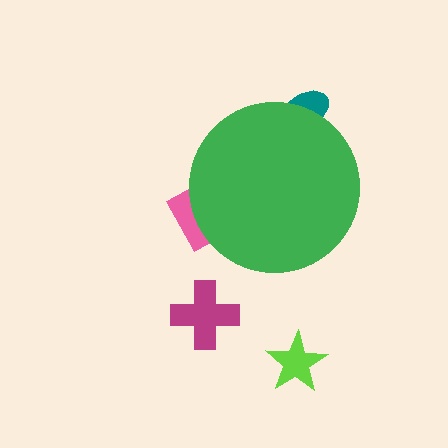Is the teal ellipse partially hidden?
Yes, the teal ellipse is partially hidden behind the green circle.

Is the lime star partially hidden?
No, the lime star is fully visible.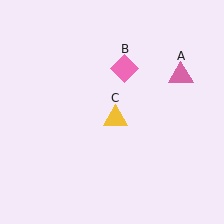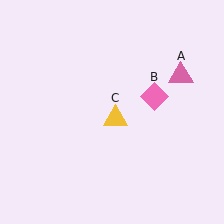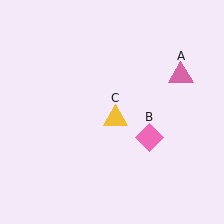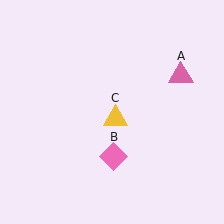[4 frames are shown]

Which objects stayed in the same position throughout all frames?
Pink triangle (object A) and yellow triangle (object C) remained stationary.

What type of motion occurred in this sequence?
The pink diamond (object B) rotated clockwise around the center of the scene.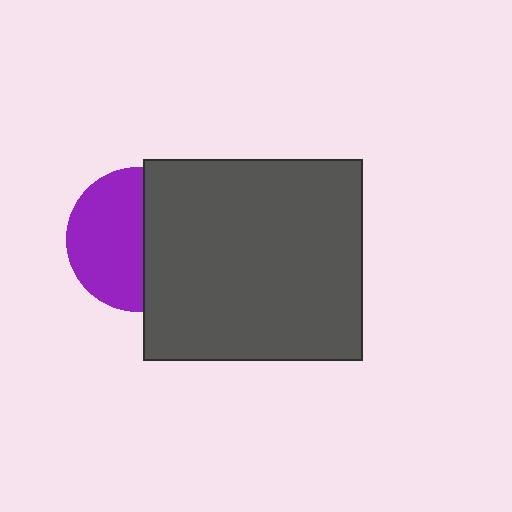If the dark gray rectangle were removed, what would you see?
You would see the complete purple circle.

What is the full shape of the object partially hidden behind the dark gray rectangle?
The partially hidden object is a purple circle.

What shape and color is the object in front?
The object in front is a dark gray rectangle.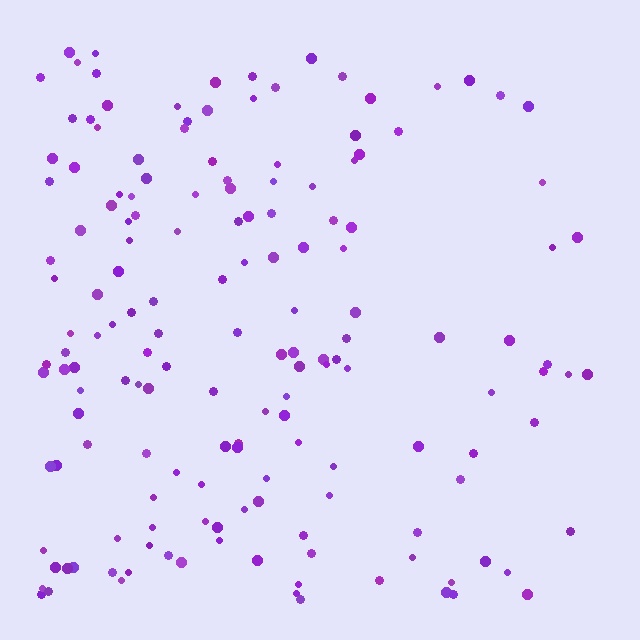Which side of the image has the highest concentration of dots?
The left.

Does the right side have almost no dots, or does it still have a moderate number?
Still a moderate number, just noticeably fewer than the left.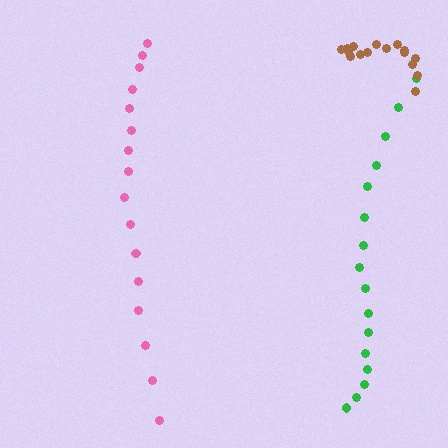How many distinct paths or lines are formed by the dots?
There are 3 distinct paths.